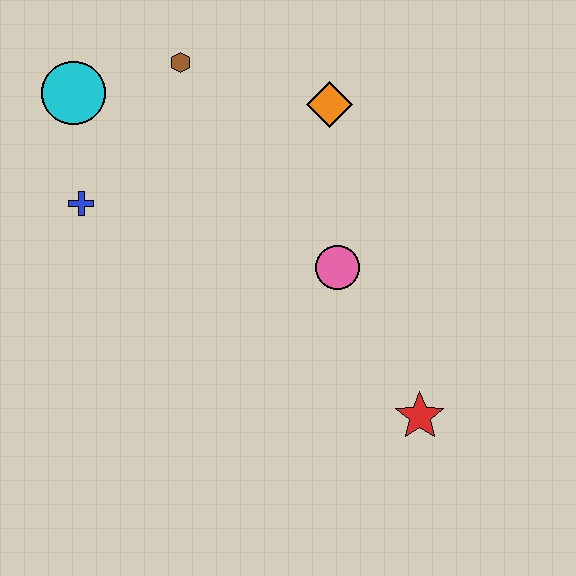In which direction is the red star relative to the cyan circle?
The red star is to the right of the cyan circle.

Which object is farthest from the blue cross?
The red star is farthest from the blue cross.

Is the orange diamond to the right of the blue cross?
Yes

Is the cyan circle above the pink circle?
Yes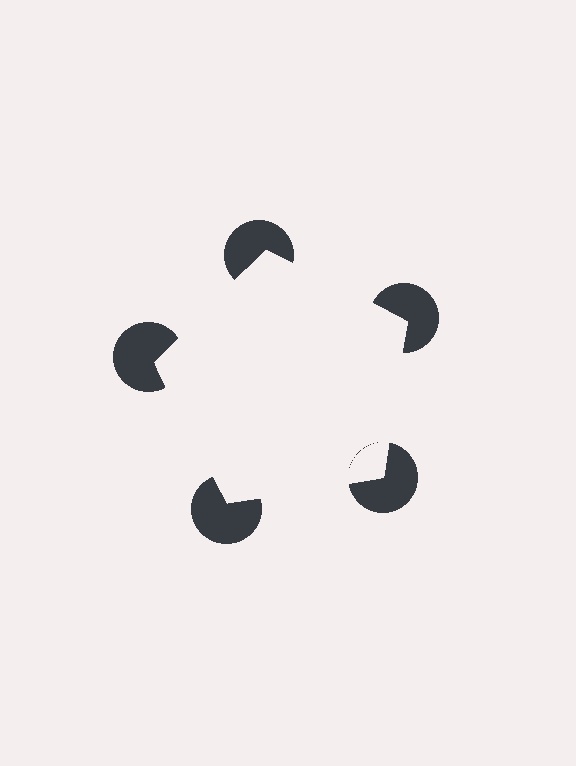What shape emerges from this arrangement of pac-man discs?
An illusory pentagon — its edges are inferred from the aligned wedge cuts in the pac-man discs, not physically drawn.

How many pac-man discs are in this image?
There are 5 — one at each vertex of the illusory pentagon.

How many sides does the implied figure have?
5 sides.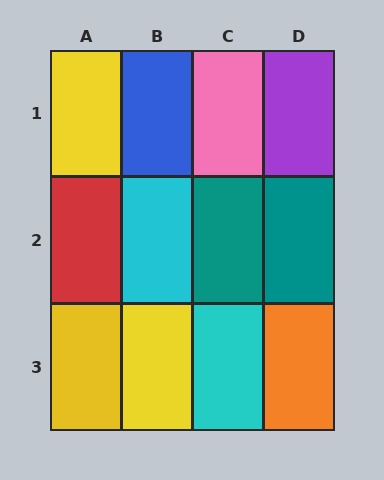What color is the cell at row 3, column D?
Orange.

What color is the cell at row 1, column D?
Purple.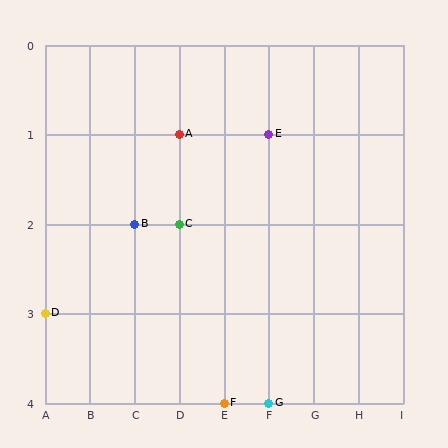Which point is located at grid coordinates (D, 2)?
Point C is at (D, 2).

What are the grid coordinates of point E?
Point E is at grid coordinates (F, 1).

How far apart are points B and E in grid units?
Points B and E are 3 columns and 1 row apart (about 3.2 grid units diagonally).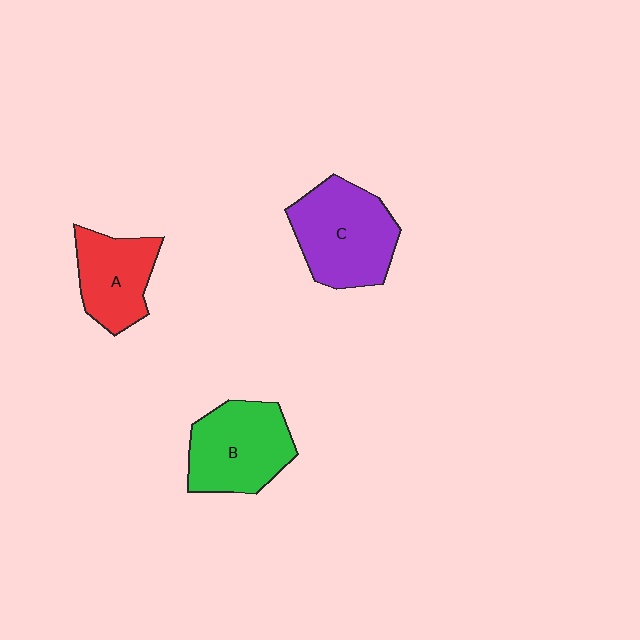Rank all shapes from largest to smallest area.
From largest to smallest: C (purple), B (green), A (red).